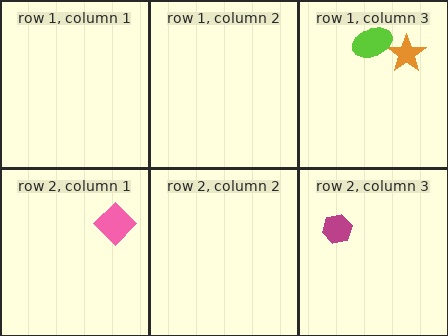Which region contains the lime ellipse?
The row 1, column 3 region.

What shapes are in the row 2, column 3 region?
The magenta hexagon.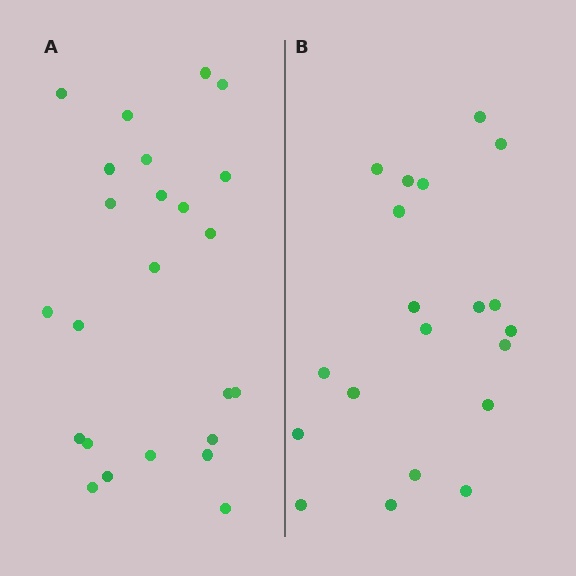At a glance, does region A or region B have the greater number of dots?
Region A (the left region) has more dots.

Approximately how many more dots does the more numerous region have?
Region A has about 4 more dots than region B.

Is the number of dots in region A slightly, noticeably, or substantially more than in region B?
Region A has only slightly more — the two regions are fairly close. The ratio is roughly 1.2 to 1.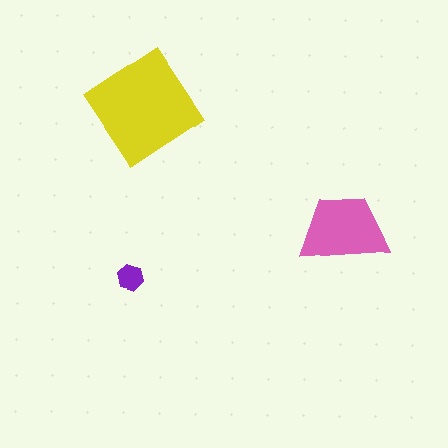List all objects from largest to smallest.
The yellow diamond, the pink trapezoid, the purple hexagon.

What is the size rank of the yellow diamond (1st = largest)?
1st.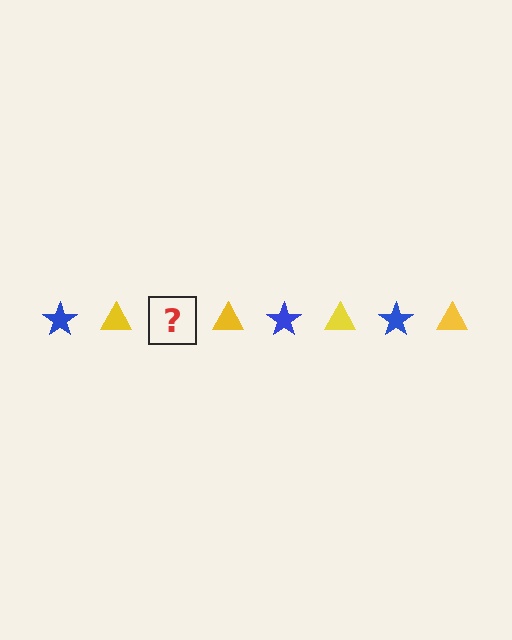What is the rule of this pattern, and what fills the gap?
The rule is that the pattern alternates between blue star and yellow triangle. The gap should be filled with a blue star.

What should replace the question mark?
The question mark should be replaced with a blue star.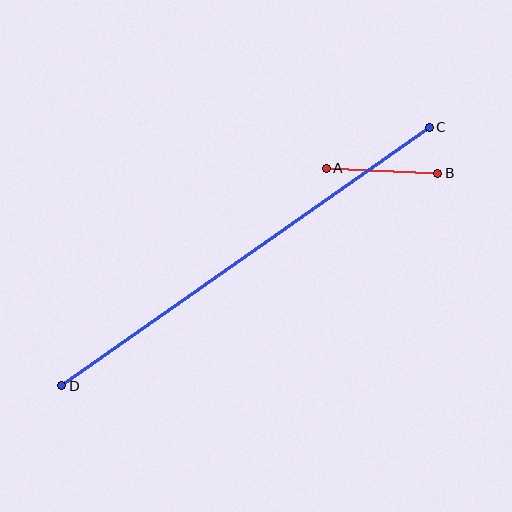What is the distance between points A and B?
The distance is approximately 112 pixels.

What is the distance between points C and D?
The distance is approximately 450 pixels.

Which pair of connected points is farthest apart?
Points C and D are farthest apart.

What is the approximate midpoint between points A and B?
The midpoint is at approximately (382, 171) pixels.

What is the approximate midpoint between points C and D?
The midpoint is at approximately (245, 257) pixels.